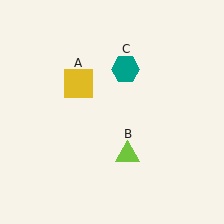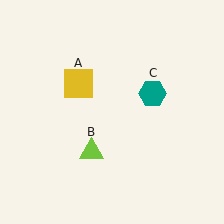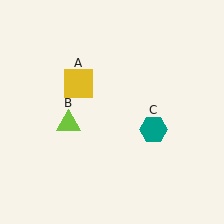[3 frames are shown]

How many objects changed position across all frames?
2 objects changed position: lime triangle (object B), teal hexagon (object C).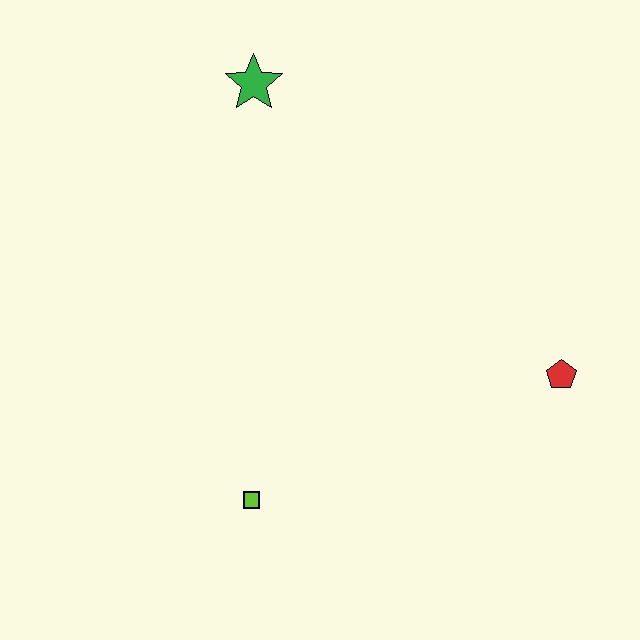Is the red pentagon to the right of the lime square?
Yes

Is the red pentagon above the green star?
No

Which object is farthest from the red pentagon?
The green star is farthest from the red pentagon.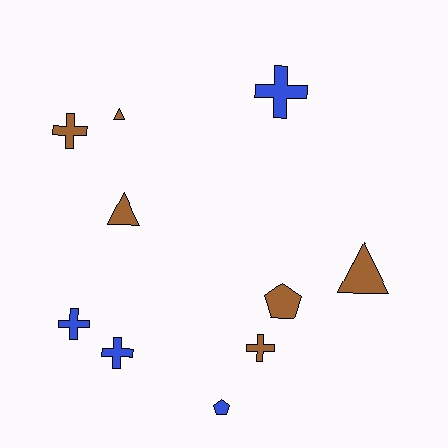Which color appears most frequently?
Brown, with 6 objects.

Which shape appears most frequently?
Cross, with 5 objects.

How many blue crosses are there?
There are 3 blue crosses.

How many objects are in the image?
There are 10 objects.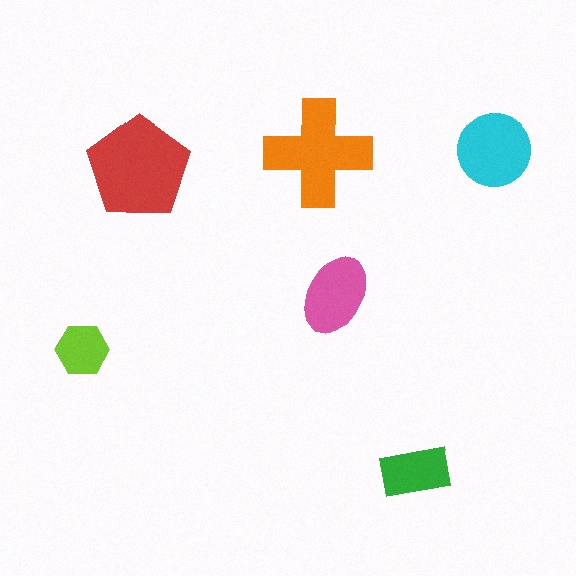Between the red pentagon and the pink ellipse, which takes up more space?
The red pentagon.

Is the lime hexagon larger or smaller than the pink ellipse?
Smaller.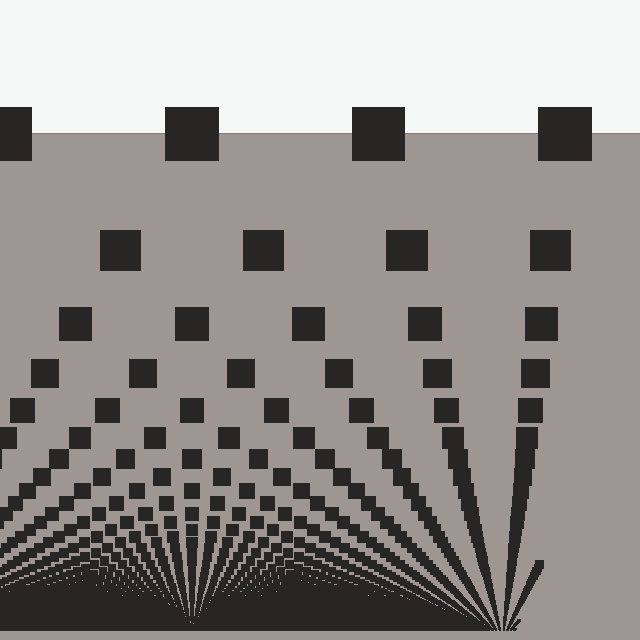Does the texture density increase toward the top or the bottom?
Density increases toward the bottom.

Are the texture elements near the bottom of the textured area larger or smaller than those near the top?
Smaller. The gradient is inverted — elements near the bottom are smaller and denser.